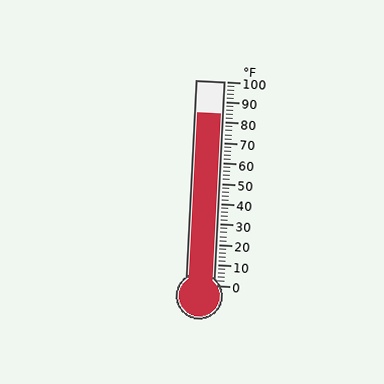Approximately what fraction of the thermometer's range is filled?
The thermometer is filled to approximately 85% of its range.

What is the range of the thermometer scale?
The thermometer scale ranges from 0°F to 100°F.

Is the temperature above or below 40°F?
The temperature is above 40°F.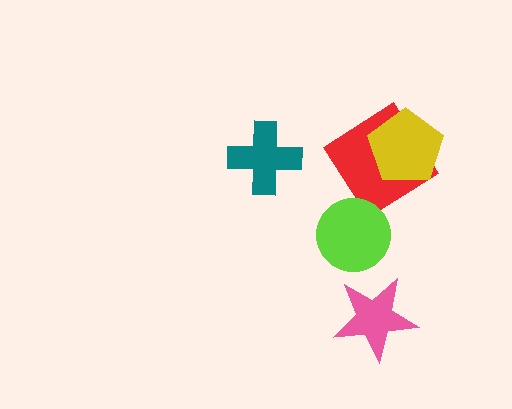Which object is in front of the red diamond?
The yellow pentagon is in front of the red diamond.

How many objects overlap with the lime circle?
0 objects overlap with the lime circle.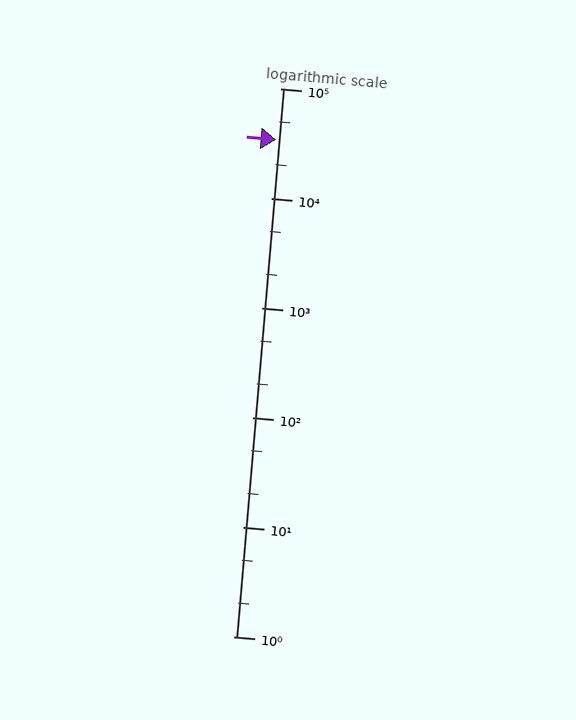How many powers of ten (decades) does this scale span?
The scale spans 5 decades, from 1 to 100000.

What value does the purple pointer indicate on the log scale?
The pointer indicates approximately 34000.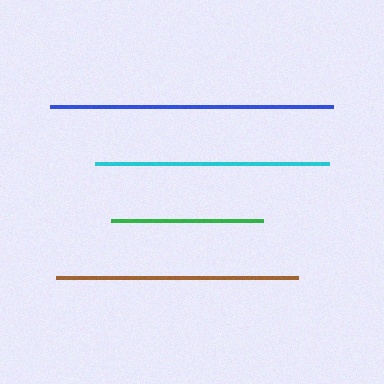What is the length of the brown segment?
The brown segment is approximately 242 pixels long.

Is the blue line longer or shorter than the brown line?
The blue line is longer than the brown line.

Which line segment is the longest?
The blue line is the longest at approximately 283 pixels.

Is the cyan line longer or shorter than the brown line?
The brown line is longer than the cyan line.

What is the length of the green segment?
The green segment is approximately 153 pixels long.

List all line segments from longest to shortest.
From longest to shortest: blue, brown, cyan, green.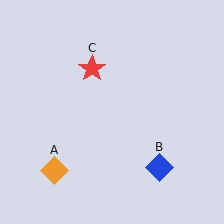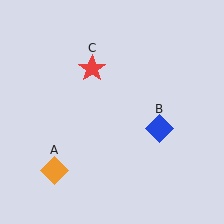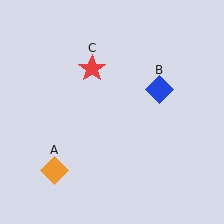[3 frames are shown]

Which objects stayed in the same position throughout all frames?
Orange diamond (object A) and red star (object C) remained stationary.